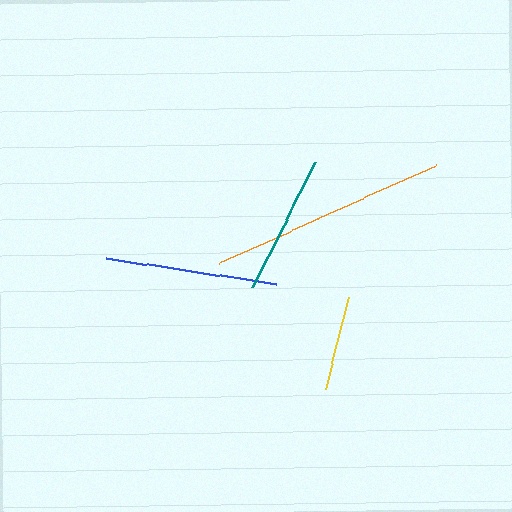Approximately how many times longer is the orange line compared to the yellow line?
The orange line is approximately 2.5 times the length of the yellow line.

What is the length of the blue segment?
The blue segment is approximately 172 pixels long.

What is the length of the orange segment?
The orange segment is approximately 238 pixels long.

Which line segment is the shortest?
The yellow line is the shortest at approximately 95 pixels.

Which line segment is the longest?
The orange line is the longest at approximately 238 pixels.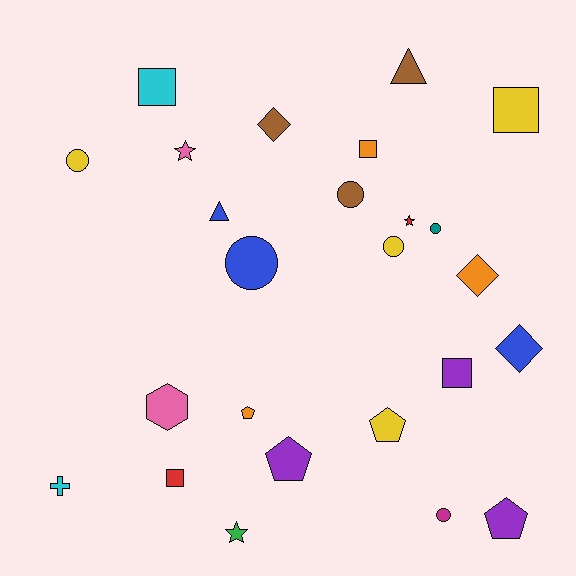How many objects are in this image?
There are 25 objects.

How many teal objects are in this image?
There is 1 teal object.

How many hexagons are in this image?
There is 1 hexagon.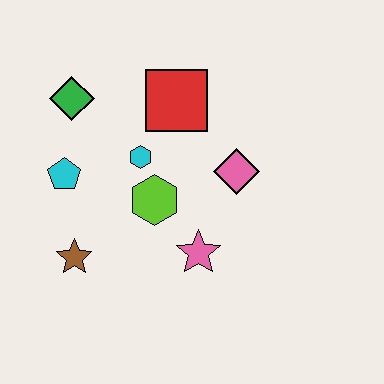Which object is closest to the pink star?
The lime hexagon is closest to the pink star.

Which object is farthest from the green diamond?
The pink star is farthest from the green diamond.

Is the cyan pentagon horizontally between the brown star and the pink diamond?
No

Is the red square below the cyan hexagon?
No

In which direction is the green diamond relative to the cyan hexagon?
The green diamond is to the left of the cyan hexagon.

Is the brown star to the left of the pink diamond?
Yes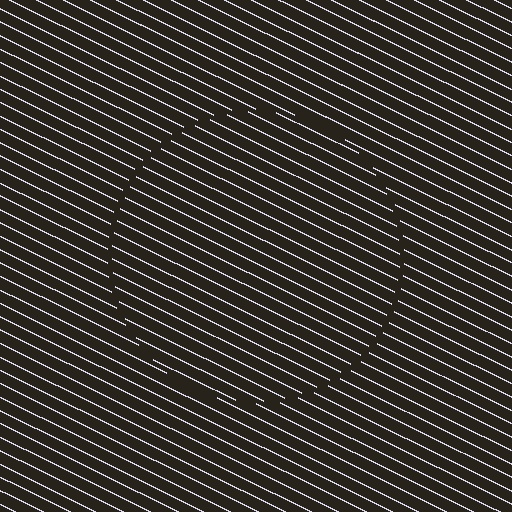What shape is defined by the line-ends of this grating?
An illusory circle. The interior of the shape contains the same grating, shifted by half a period — the contour is defined by the phase discontinuity where line-ends from the inner and outer gratings abut.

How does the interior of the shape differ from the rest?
The interior of the shape contains the same grating, shifted by half a period — the contour is defined by the phase discontinuity where line-ends from the inner and outer gratings abut.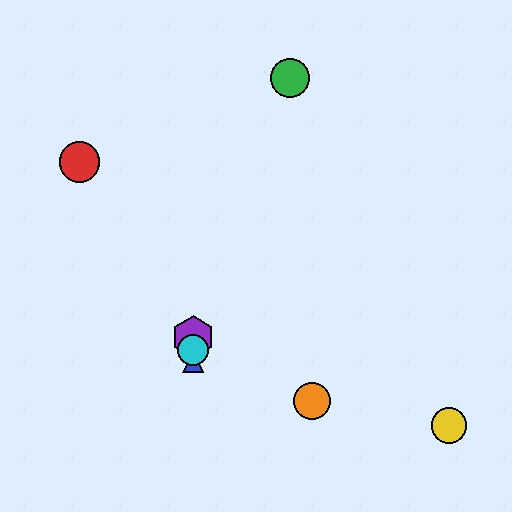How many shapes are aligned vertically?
3 shapes (the blue triangle, the purple hexagon, the cyan circle) are aligned vertically.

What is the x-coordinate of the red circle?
The red circle is at x≈79.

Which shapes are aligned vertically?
The blue triangle, the purple hexagon, the cyan circle are aligned vertically.